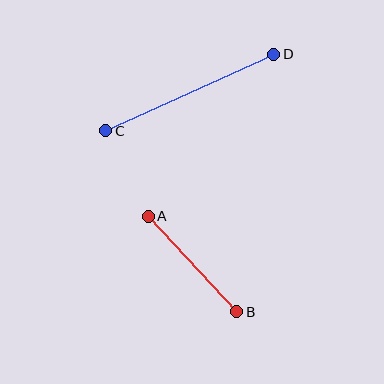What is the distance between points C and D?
The distance is approximately 185 pixels.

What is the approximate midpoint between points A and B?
The midpoint is at approximately (192, 264) pixels.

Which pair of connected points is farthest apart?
Points C and D are farthest apart.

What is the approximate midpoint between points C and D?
The midpoint is at approximately (190, 92) pixels.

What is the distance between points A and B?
The distance is approximately 130 pixels.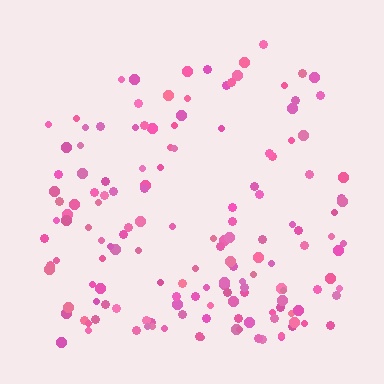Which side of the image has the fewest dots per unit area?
The top.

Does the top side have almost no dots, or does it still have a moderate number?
Still a moderate number, just noticeably fewer than the bottom.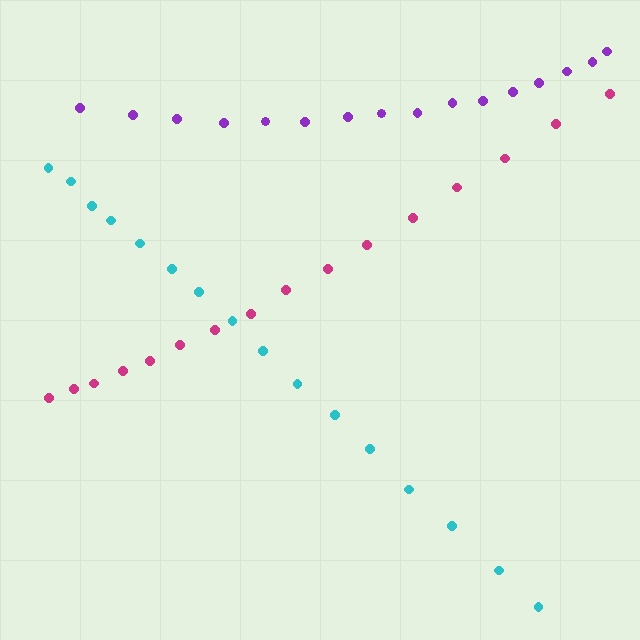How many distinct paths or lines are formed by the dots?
There are 3 distinct paths.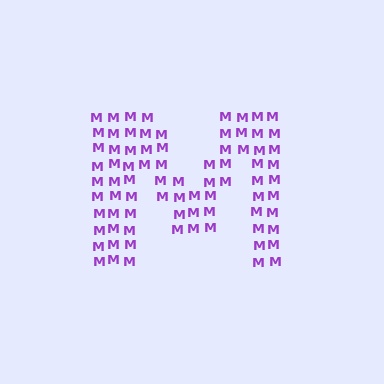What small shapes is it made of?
It is made of small letter M's.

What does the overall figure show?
The overall figure shows the letter M.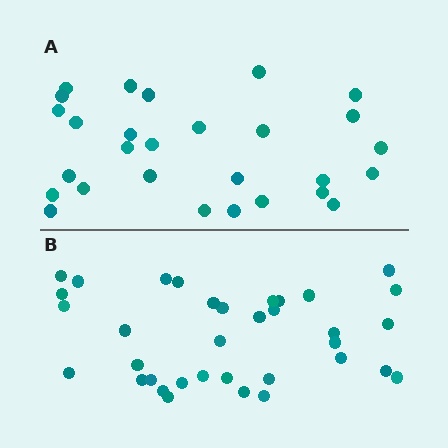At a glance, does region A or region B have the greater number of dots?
Region B (the bottom region) has more dots.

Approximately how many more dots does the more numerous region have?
Region B has roughly 8 or so more dots than region A.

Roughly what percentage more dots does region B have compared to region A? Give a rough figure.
About 25% more.